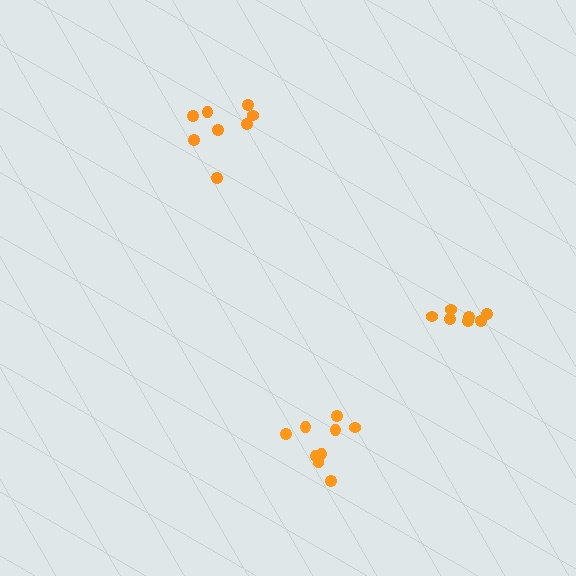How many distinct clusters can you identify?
There are 3 distinct clusters.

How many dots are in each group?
Group 1: 9 dots, Group 2: 8 dots, Group 3: 7 dots (24 total).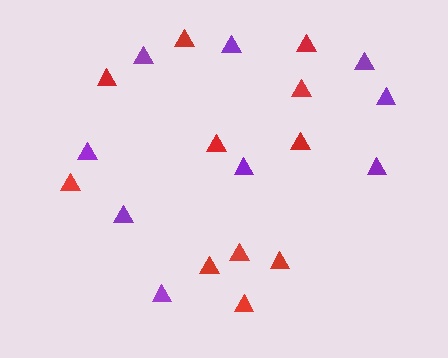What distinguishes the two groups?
There are 2 groups: one group of purple triangles (9) and one group of red triangles (11).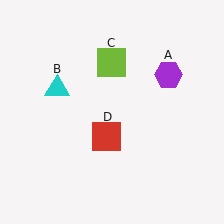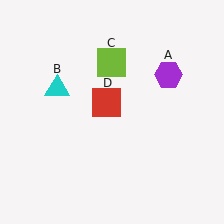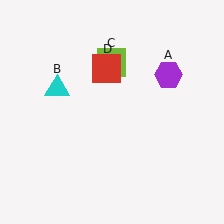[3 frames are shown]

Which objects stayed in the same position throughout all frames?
Purple hexagon (object A) and cyan triangle (object B) and lime square (object C) remained stationary.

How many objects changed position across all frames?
1 object changed position: red square (object D).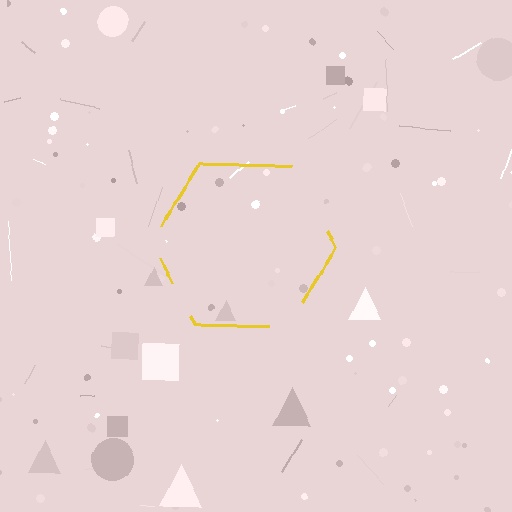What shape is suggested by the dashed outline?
The dashed outline suggests a hexagon.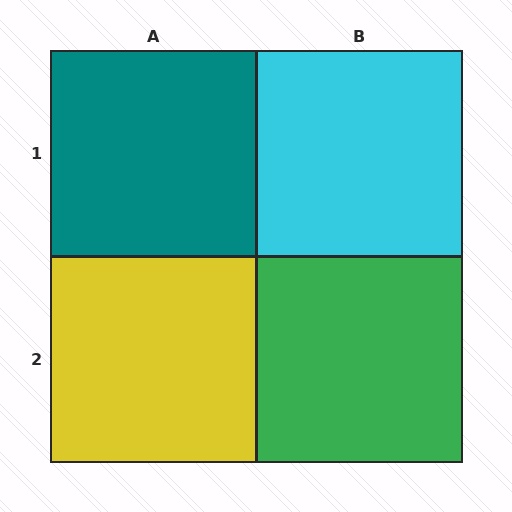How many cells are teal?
1 cell is teal.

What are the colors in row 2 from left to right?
Yellow, green.